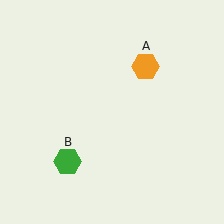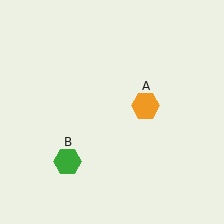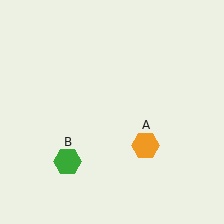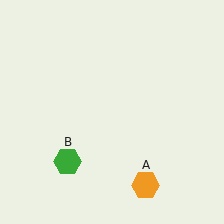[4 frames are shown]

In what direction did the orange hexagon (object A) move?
The orange hexagon (object A) moved down.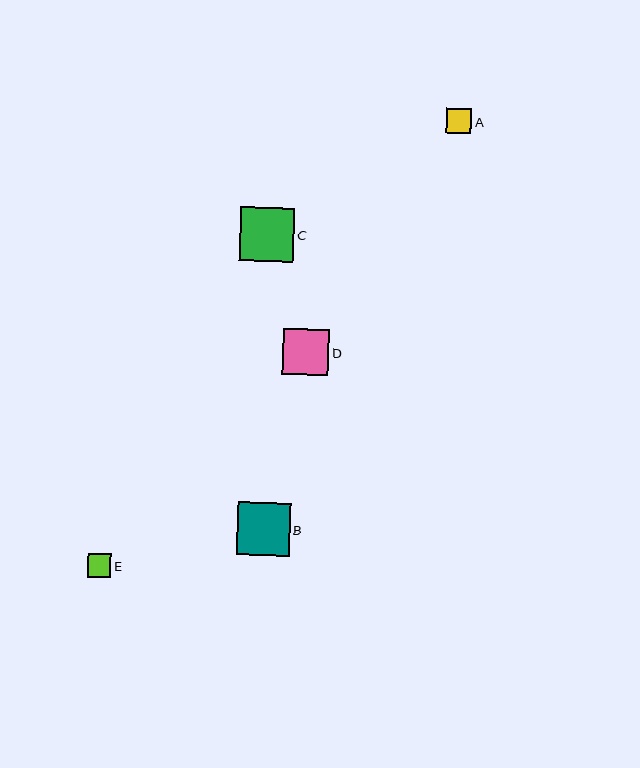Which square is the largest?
Square C is the largest with a size of approximately 55 pixels.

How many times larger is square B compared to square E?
Square B is approximately 2.2 times the size of square E.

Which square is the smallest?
Square E is the smallest with a size of approximately 24 pixels.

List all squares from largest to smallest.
From largest to smallest: C, B, D, A, E.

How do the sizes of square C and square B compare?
Square C and square B are approximately the same size.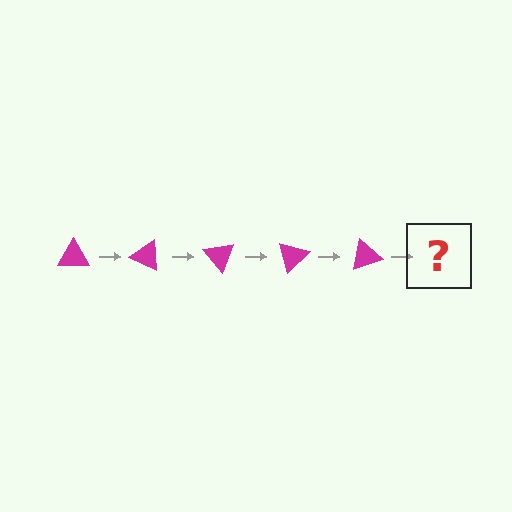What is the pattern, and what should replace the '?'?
The pattern is that the triangle rotates 25 degrees each step. The '?' should be a magenta triangle rotated 125 degrees.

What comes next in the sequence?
The next element should be a magenta triangle rotated 125 degrees.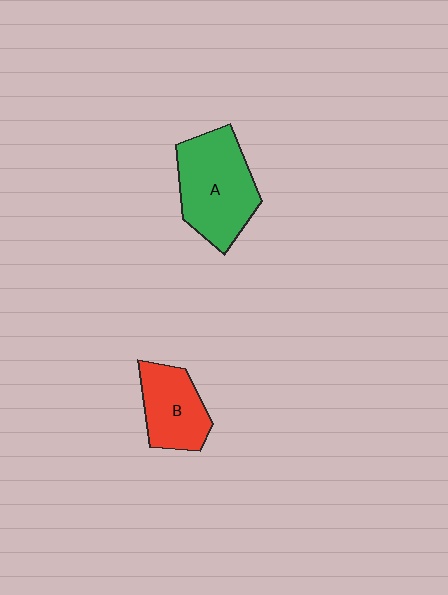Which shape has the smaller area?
Shape B (red).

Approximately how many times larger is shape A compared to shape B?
Approximately 1.5 times.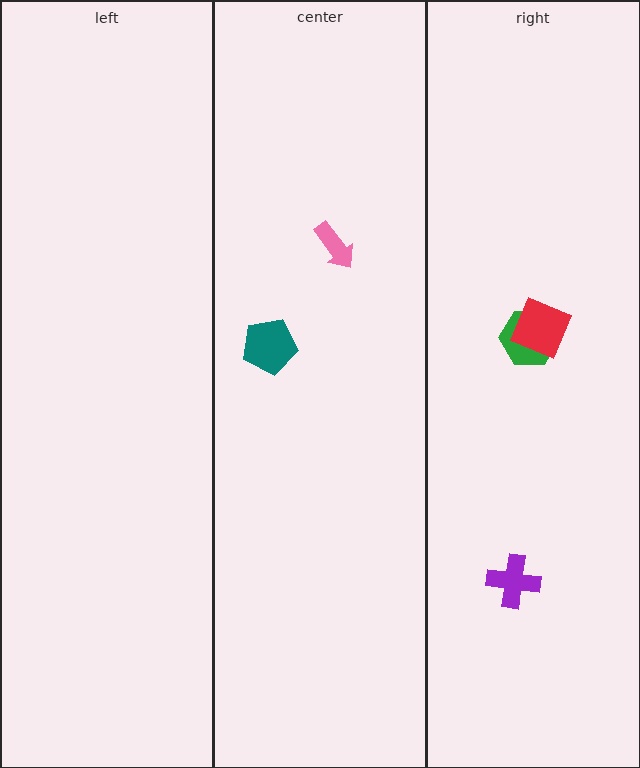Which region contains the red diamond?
The right region.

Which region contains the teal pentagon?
The center region.